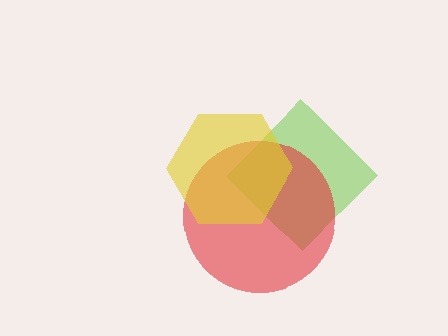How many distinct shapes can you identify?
There are 3 distinct shapes: a lime diamond, a red circle, a yellow hexagon.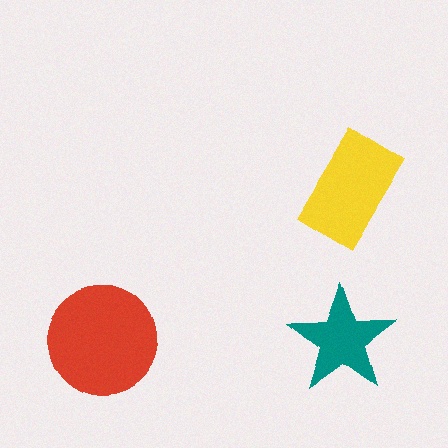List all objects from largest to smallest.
The red circle, the yellow rectangle, the teal star.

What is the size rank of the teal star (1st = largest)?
3rd.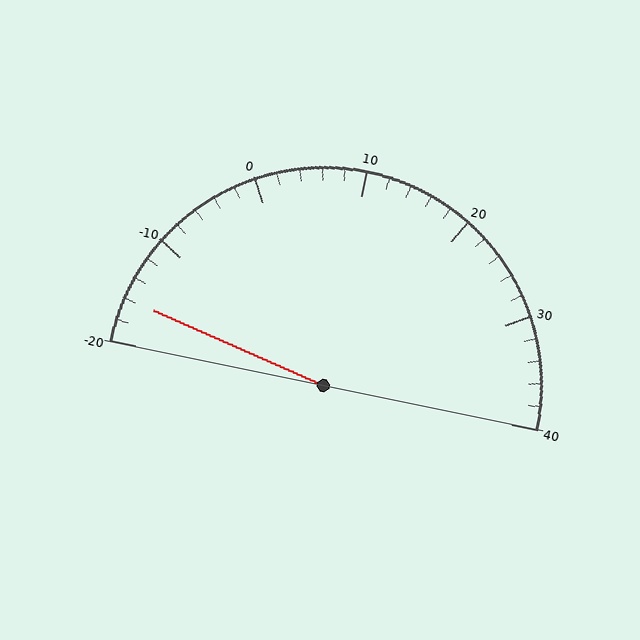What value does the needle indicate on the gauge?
The needle indicates approximately -16.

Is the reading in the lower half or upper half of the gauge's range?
The reading is in the lower half of the range (-20 to 40).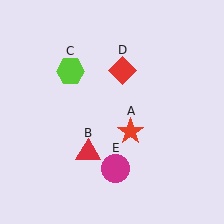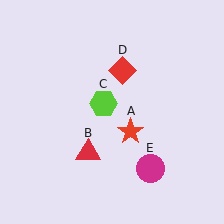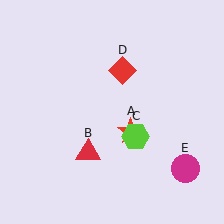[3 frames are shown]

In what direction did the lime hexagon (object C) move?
The lime hexagon (object C) moved down and to the right.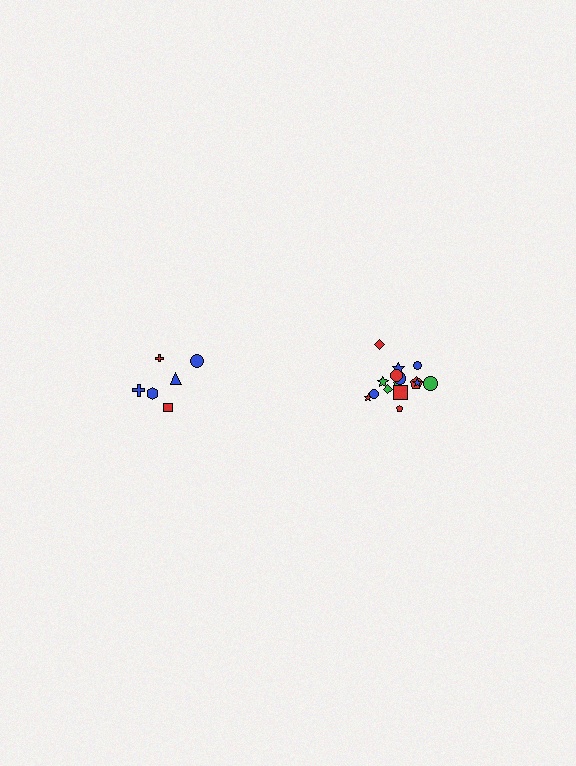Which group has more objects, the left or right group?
The right group.